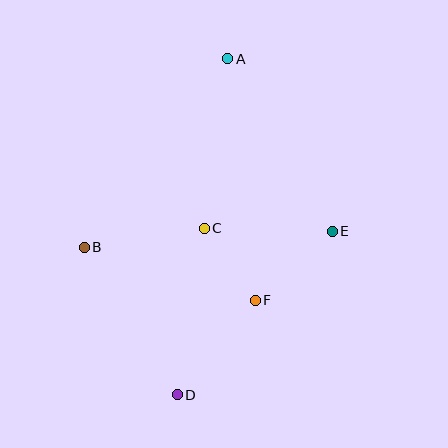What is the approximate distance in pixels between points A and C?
The distance between A and C is approximately 171 pixels.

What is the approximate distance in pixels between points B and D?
The distance between B and D is approximately 174 pixels.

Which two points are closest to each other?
Points C and F are closest to each other.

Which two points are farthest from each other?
Points A and D are farthest from each other.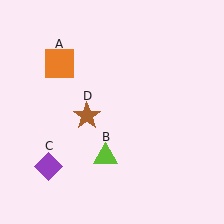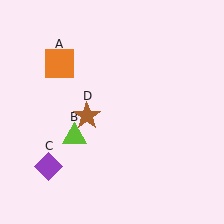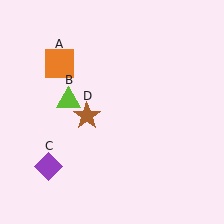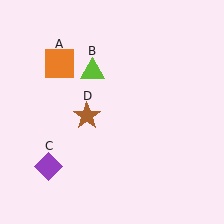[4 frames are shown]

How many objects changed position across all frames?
1 object changed position: lime triangle (object B).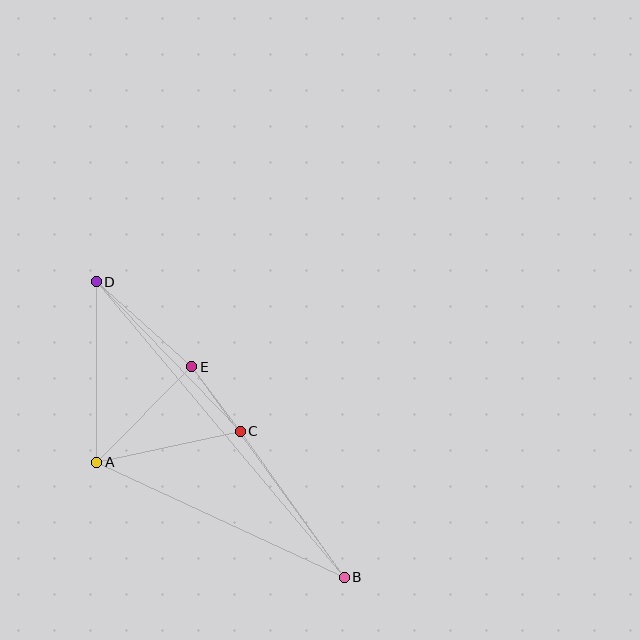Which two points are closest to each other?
Points C and E are closest to each other.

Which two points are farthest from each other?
Points B and D are farthest from each other.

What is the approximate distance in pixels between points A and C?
The distance between A and C is approximately 147 pixels.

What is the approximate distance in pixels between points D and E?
The distance between D and E is approximately 128 pixels.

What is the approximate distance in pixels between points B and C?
The distance between B and C is approximately 179 pixels.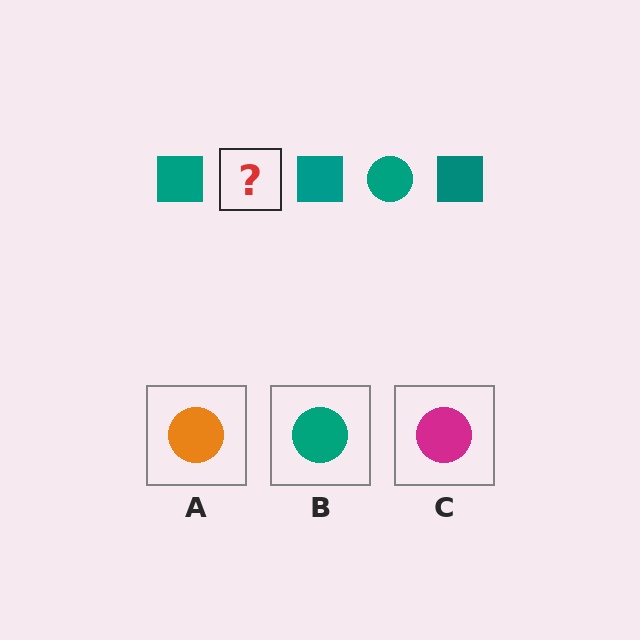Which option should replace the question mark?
Option B.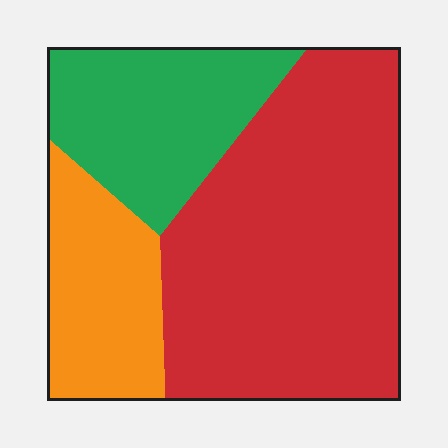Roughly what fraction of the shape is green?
Green takes up about one quarter (1/4) of the shape.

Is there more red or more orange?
Red.